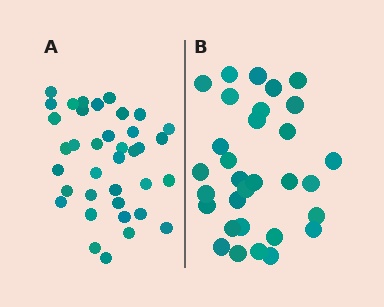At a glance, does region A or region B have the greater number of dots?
Region A (the left region) has more dots.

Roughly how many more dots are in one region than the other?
Region A has about 6 more dots than region B.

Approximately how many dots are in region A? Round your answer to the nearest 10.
About 40 dots. (The exact count is 37, which rounds to 40.)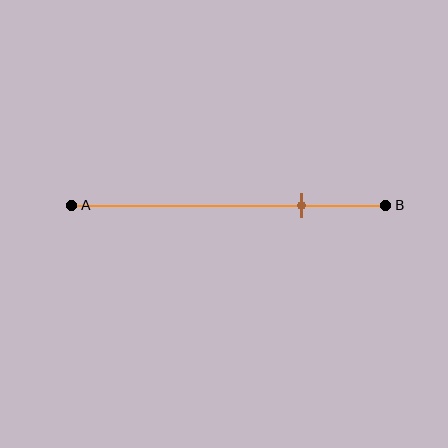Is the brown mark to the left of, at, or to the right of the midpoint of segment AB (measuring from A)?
The brown mark is to the right of the midpoint of segment AB.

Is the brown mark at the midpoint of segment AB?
No, the mark is at about 75% from A, not at the 50% midpoint.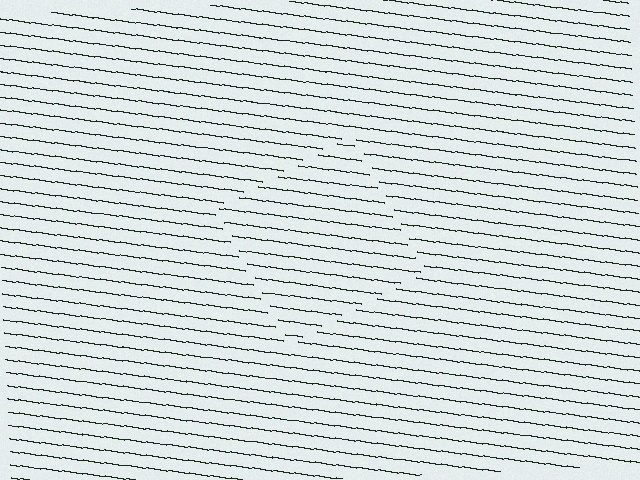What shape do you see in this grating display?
An illusory square. The interior of the shape contains the same grating, shifted by half a period — the contour is defined by the phase discontinuity where line-ends from the inner and outer gratings abut.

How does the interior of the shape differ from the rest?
The interior of the shape contains the same grating, shifted by half a period — the contour is defined by the phase discontinuity where line-ends from the inner and outer gratings abut.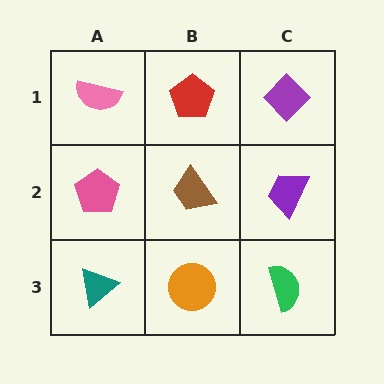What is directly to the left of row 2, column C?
A brown trapezoid.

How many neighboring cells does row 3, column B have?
3.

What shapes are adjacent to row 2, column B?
A red pentagon (row 1, column B), an orange circle (row 3, column B), a pink pentagon (row 2, column A), a purple trapezoid (row 2, column C).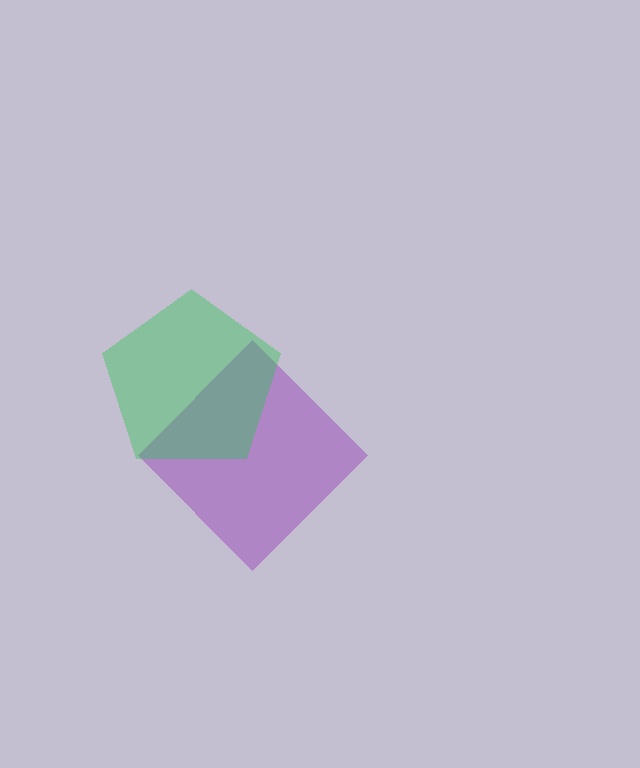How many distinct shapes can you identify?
There are 2 distinct shapes: a purple diamond, a green pentagon.